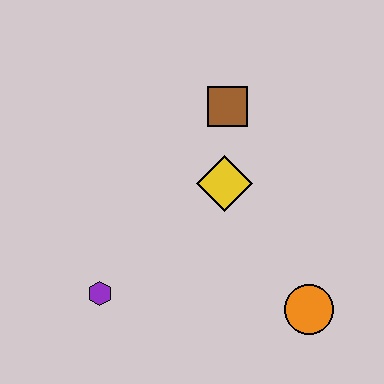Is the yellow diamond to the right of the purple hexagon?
Yes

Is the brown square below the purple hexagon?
No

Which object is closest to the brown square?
The yellow diamond is closest to the brown square.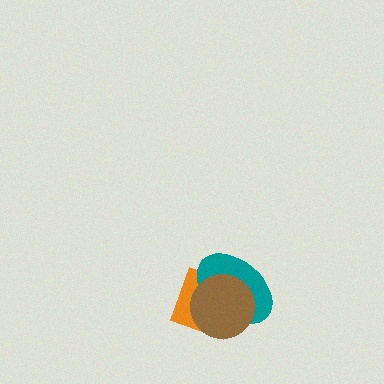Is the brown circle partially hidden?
No, no other shape covers it.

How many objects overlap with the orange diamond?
2 objects overlap with the orange diamond.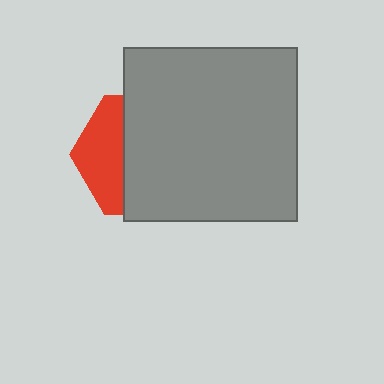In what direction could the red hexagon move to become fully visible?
The red hexagon could move left. That would shift it out from behind the gray square entirely.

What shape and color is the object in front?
The object in front is a gray square.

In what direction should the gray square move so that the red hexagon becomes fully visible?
The gray square should move right. That is the shortest direction to clear the overlap and leave the red hexagon fully visible.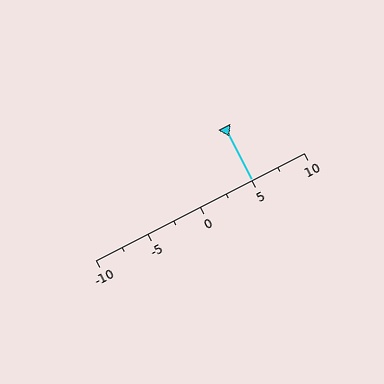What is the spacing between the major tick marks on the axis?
The major ticks are spaced 5 apart.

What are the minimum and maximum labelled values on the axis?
The axis runs from -10 to 10.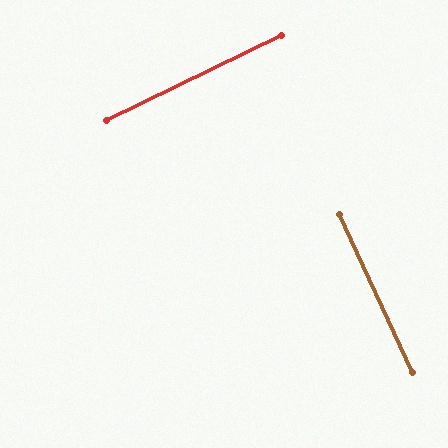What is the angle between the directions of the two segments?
Approximately 89 degrees.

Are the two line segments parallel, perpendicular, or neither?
Perpendicular — they meet at approximately 89°.